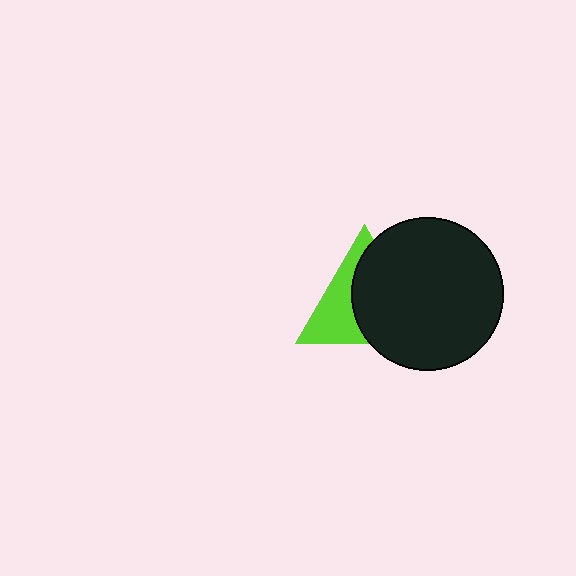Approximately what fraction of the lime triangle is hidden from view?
Roughly 58% of the lime triangle is hidden behind the black circle.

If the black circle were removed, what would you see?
You would see the complete lime triangle.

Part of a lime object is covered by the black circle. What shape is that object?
It is a triangle.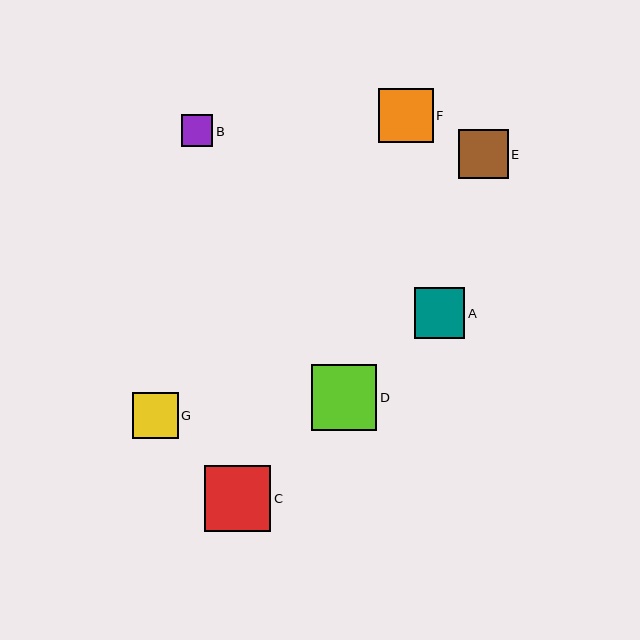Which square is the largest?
Square C is the largest with a size of approximately 67 pixels.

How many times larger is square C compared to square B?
Square C is approximately 2.1 times the size of square B.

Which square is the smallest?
Square B is the smallest with a size of approximately 32 pixels.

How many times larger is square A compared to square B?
Square A is approximately 1.6 times the size of square B.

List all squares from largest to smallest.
From largest to smallest: C, D, F, A, E, G, B.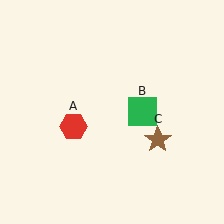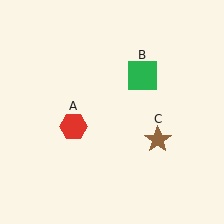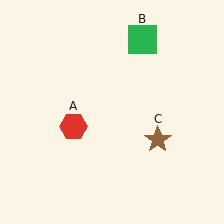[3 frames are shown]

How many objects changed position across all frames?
1 object changed position: green square (object B).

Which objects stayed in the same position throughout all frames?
Red hexagon (object A) and brown star (object C) remained stationary.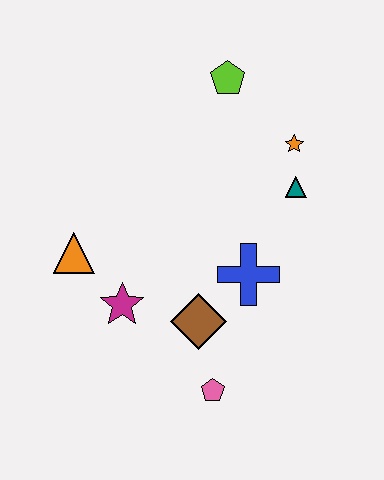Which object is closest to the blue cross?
The brown diamond is closest to the blue cross.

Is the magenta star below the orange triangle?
Yes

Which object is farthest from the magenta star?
The lime pentagon is farthest from the magenta star.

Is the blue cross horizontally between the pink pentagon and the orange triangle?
No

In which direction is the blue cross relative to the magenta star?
The blue cross is to the right of the magenta star.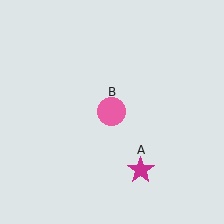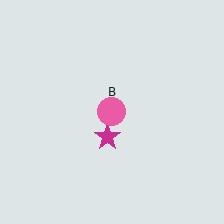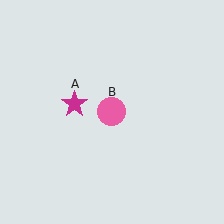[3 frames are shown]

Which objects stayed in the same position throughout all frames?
Pink circle (object B) remained stationary.